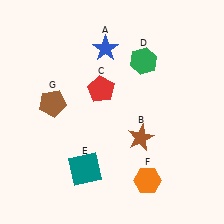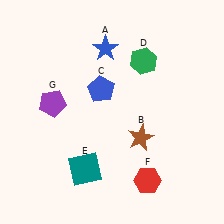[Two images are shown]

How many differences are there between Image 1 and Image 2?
There are 3 differences between the two images.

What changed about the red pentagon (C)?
In Image 1, C is red. In Image 2, it changed to blue.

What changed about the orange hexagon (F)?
In Image 1, F is orange. In Image 2, it changed to red.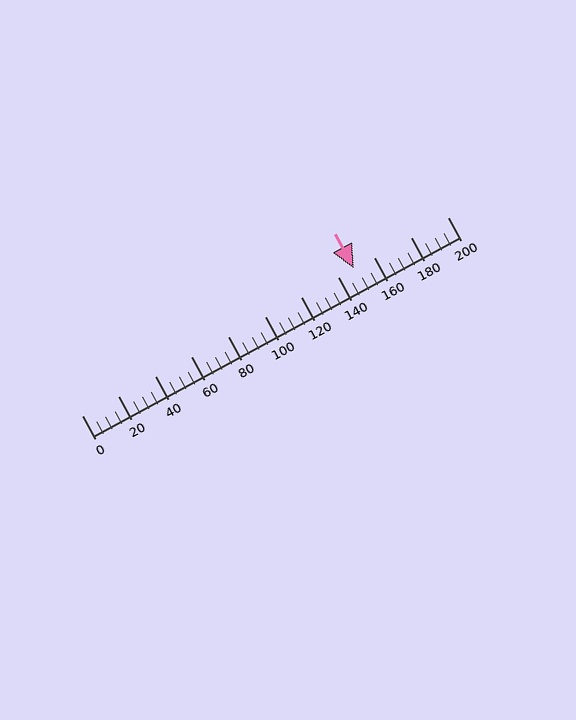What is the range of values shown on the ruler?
The ruler shows values from 0 to 200.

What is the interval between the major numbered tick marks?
The major tick marks are spaced 20 units apart.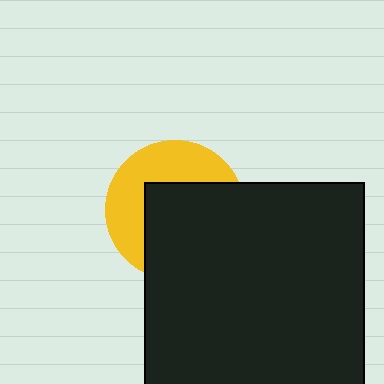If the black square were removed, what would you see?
You would see the complete yellow circle.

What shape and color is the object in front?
The object in front is a black square.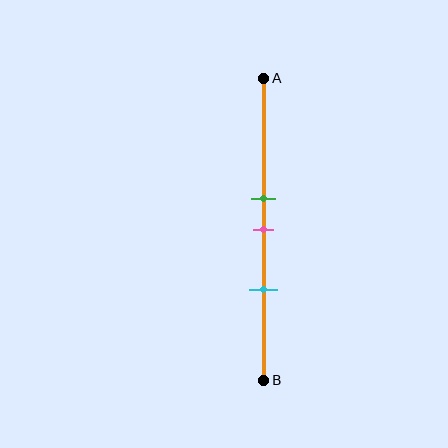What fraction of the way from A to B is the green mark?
The green mark is approximately 40% (0.4) of the way from A to B.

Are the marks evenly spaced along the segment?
Yes, the marks are approximately evenly spaced.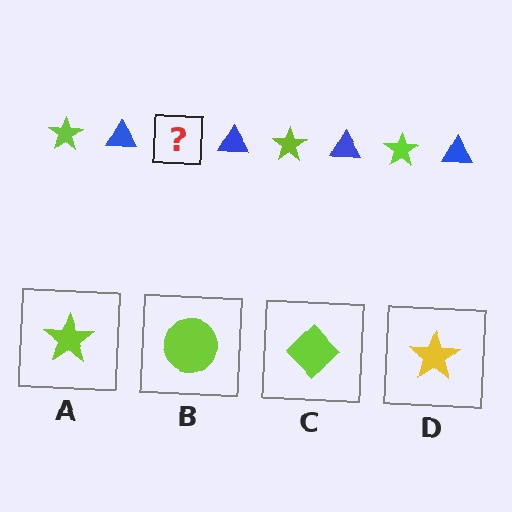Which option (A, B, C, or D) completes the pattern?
A.